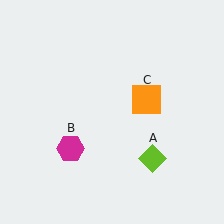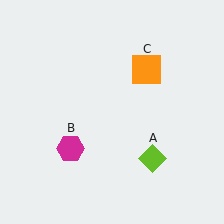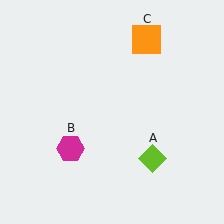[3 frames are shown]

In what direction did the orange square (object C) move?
The orange square (object C) moved up.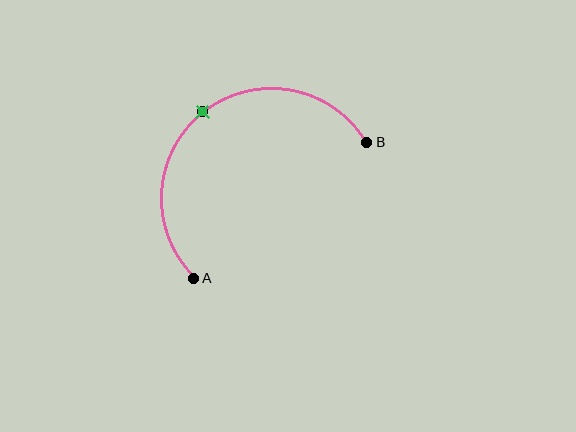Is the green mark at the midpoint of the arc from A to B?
Yes. The green mark lies on the arc at equal arc-length from both A and B — it is the arc midpoint.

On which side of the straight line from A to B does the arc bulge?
The arc bulges above and to the left of the straight line connecting A and B.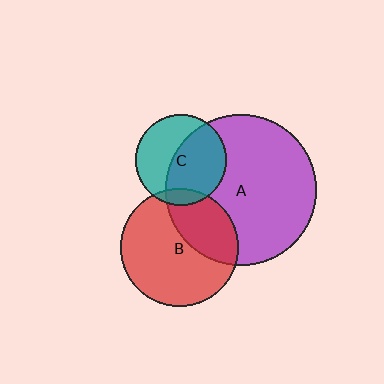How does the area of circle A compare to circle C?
Approximately 2.7 times.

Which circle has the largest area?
Circle A (purple).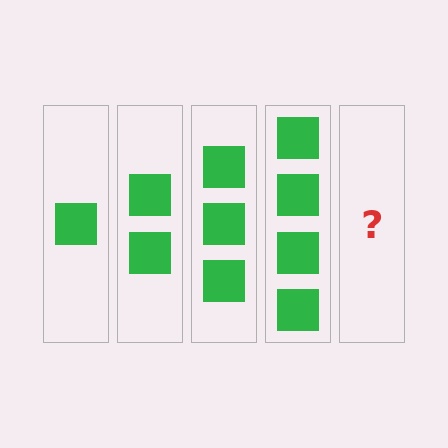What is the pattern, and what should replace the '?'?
The pattern is that each step adds one more square. The '?' should be 5 squares.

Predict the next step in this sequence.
The next step is 5 squares.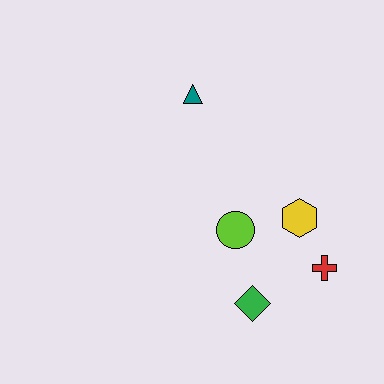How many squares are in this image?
There are no squares.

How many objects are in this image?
There are 5 objects.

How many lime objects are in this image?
There is 1 lime object.